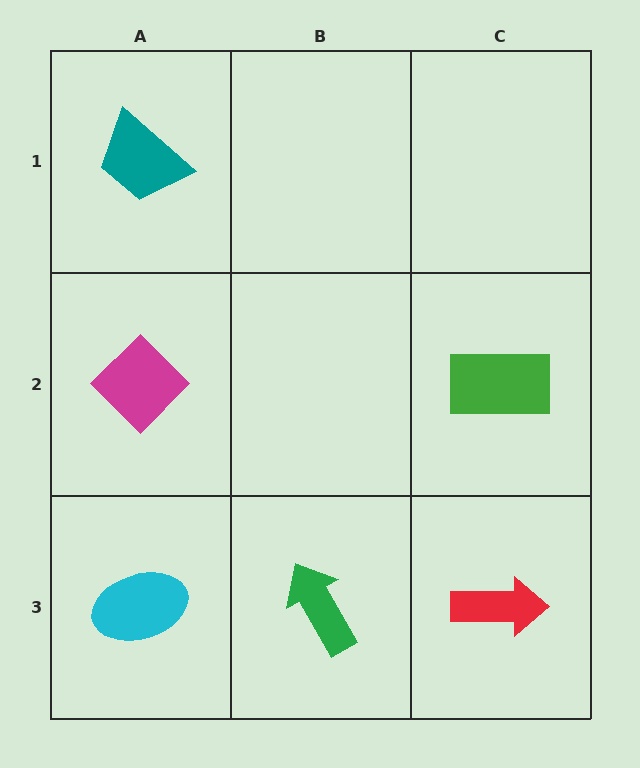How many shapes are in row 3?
3 shapes.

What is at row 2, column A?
A magenta diamond.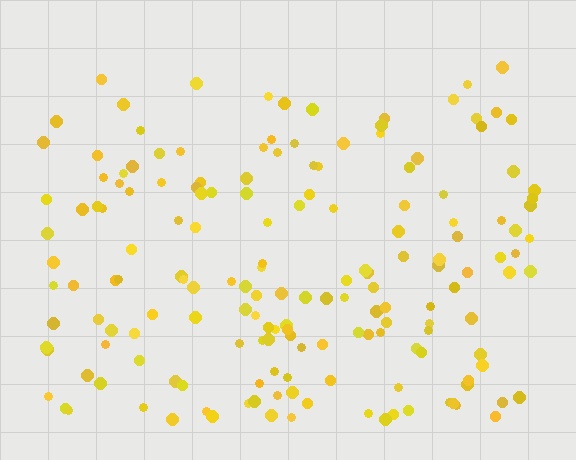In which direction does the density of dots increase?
From top to bottom, with the bottom side densest.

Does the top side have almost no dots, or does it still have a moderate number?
Still a moderate number, just noticeably fewer than the bottom.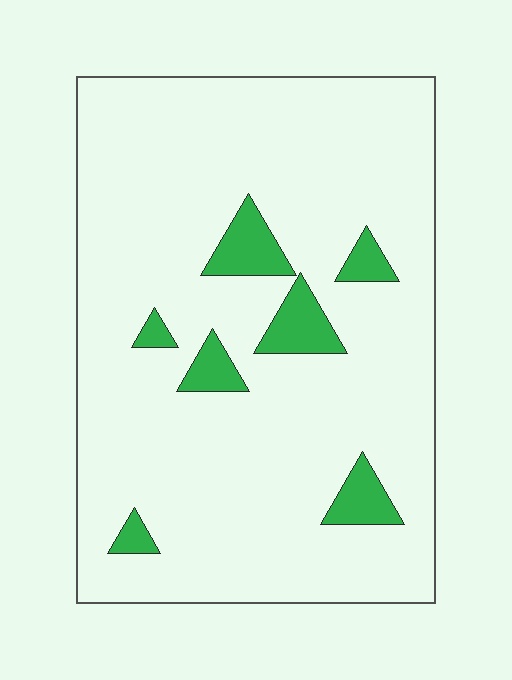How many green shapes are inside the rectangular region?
7.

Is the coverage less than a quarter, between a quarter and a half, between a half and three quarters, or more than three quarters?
Less than a quarter.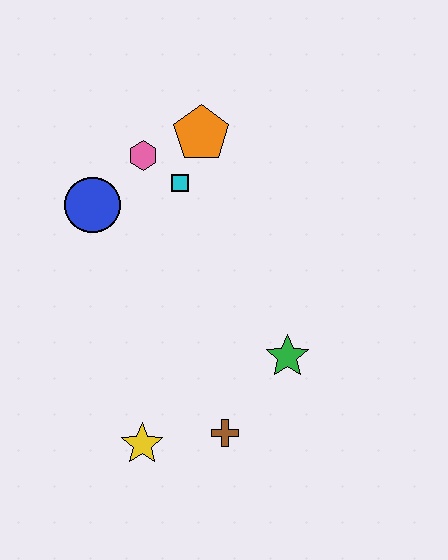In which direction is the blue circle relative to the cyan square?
The blue circle is to the left of the cyan square.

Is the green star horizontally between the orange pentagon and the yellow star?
No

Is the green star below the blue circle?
Yes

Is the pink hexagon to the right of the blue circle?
Yes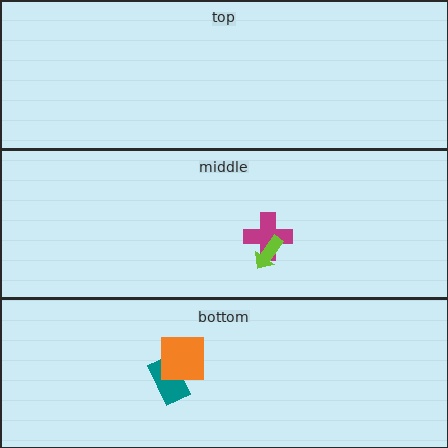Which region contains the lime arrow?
The middle region.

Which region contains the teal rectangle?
The bottom region.